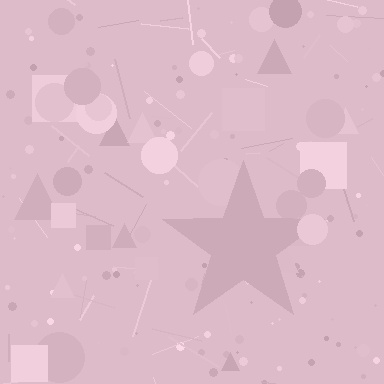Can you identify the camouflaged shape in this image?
The camouflaged shape is a star.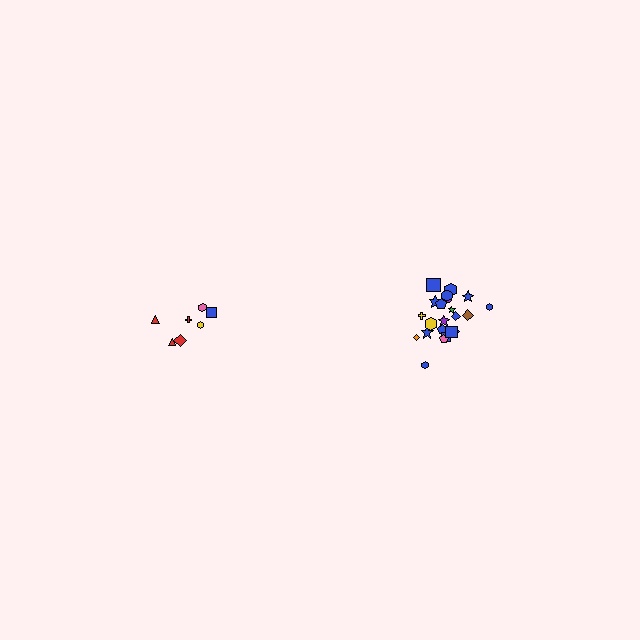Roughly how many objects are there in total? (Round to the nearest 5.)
Roughly 30 objects in total.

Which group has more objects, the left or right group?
The right group.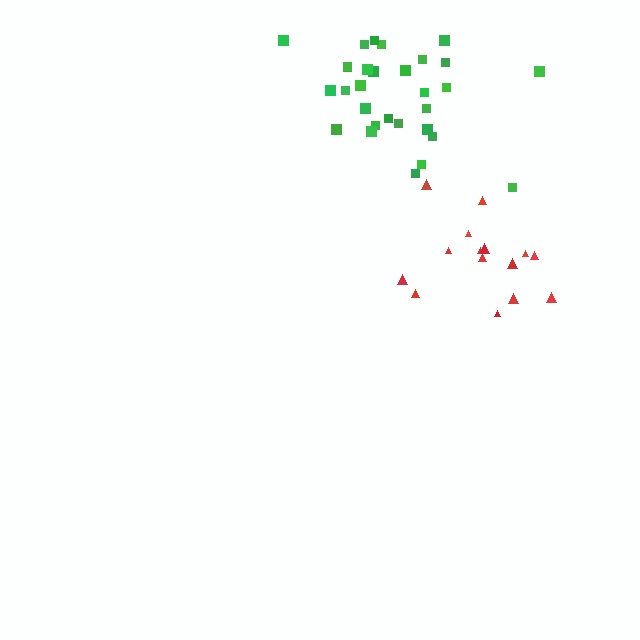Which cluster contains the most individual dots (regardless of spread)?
Green (30).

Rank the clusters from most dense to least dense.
green, red.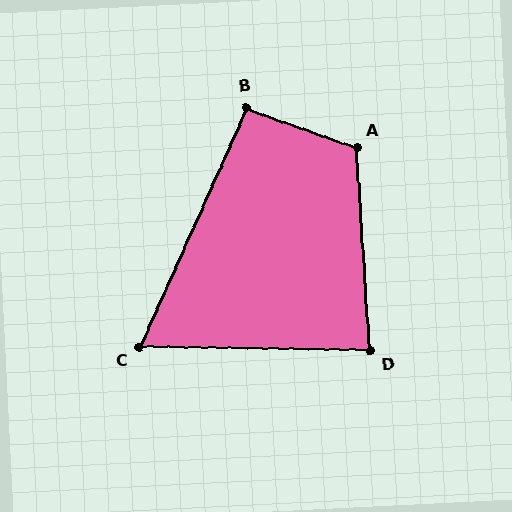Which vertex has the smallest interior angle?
C, at approximately 67 degrees.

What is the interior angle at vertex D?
Approximately 85 degrees (approximately right).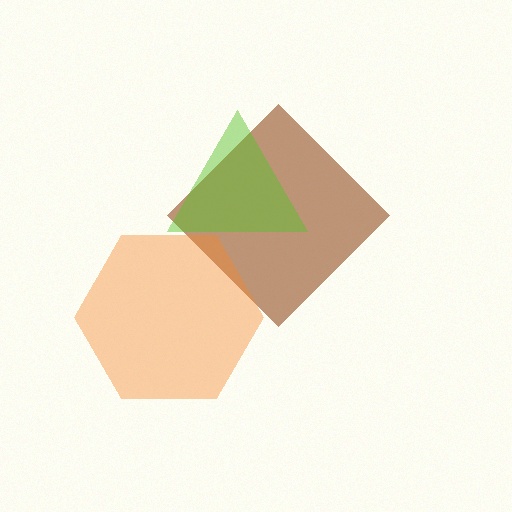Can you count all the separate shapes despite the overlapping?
Yes, there are 3 separate shapes.